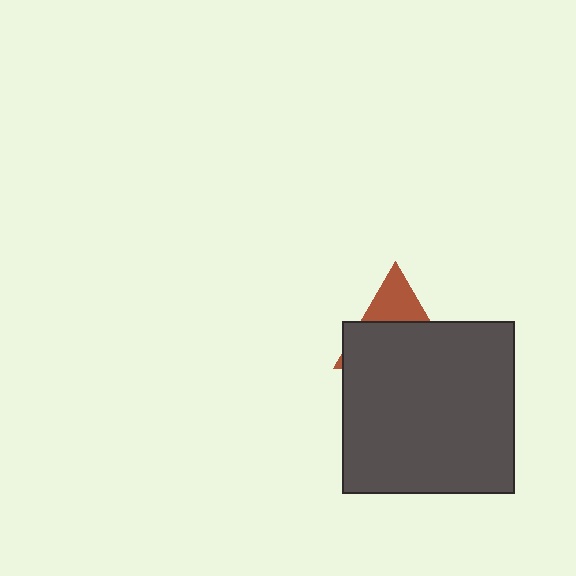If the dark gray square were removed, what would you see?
You would see the complete brown triangle.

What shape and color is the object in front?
The object in front is a dark gray square.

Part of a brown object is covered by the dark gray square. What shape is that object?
It is a triangle.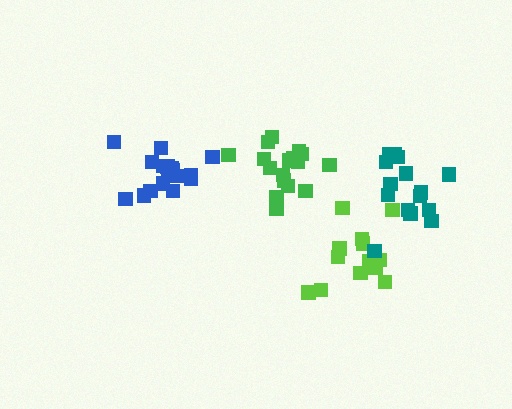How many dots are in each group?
Group 1: 14 dots, Group 2: 17 dots, Group 3: 17 dots, Group 4: 15 dots (63 total).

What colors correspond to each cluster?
The clusters are colored: lime, green, blue, teal.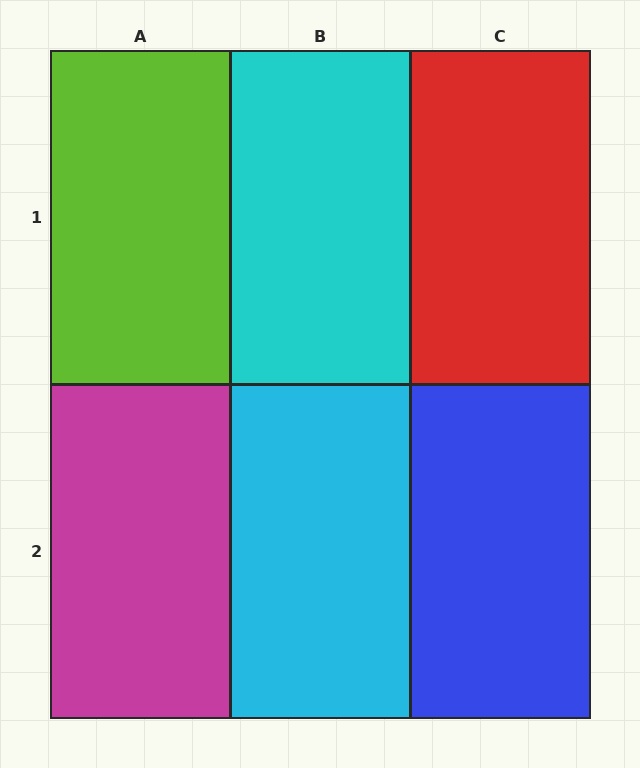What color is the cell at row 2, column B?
Cyan.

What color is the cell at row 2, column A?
Magenta.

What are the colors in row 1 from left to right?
Lime, cyan, red.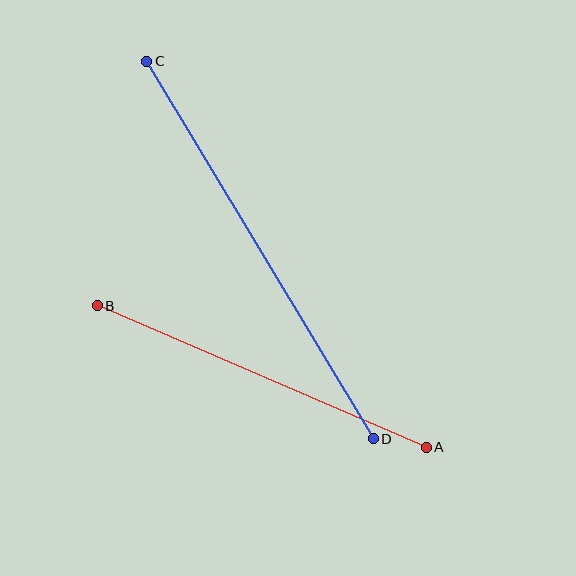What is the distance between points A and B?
The distance is approximately 358 pixels.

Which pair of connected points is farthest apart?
Points C and D are farthest apart.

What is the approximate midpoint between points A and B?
The midpoint is at approximately (262, 377) pixels.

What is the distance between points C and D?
The distance is approximately 440 pixels.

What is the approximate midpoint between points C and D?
The midpoint is at approximately (260, 250) pixels.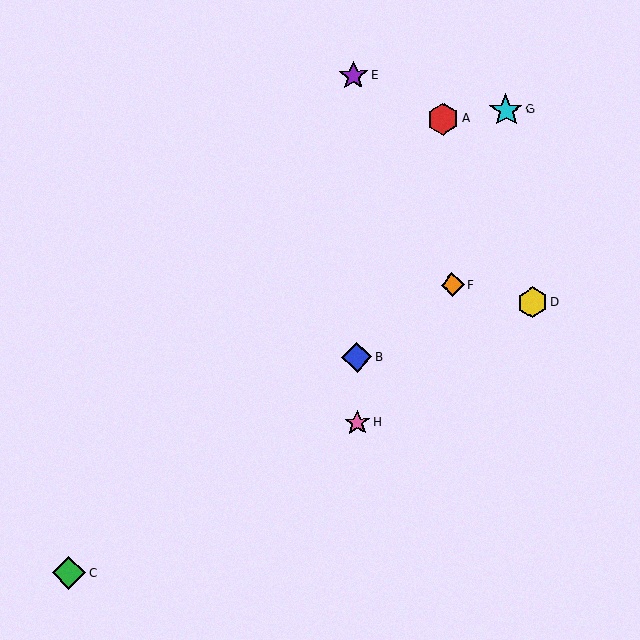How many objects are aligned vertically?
3 objects (B, E, H) are aligned vertically.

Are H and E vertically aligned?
Yes, both are at x≈358.